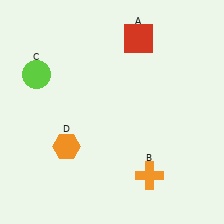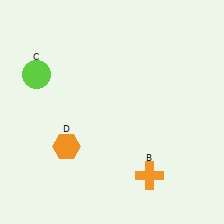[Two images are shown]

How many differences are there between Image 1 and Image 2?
There is 1 difference between the two images.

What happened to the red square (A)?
The red square (A) was removed in Image 2. It was in the top-right area of Image 1.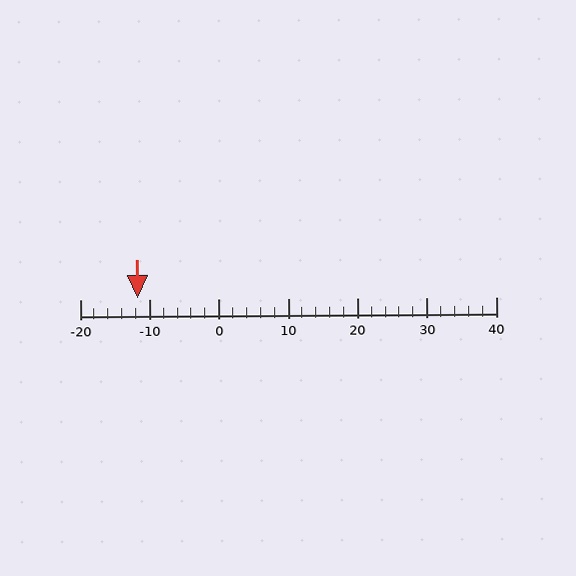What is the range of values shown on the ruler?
The ruler shows values from -20 to 40.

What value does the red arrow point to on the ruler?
The red arrow points to approximately -12.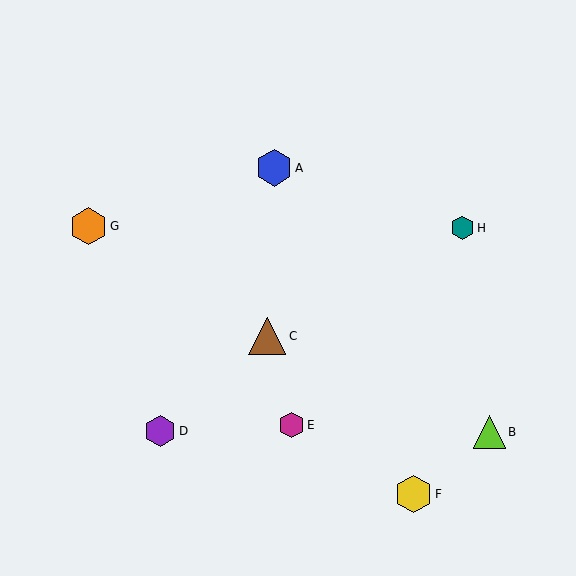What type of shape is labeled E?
Shape E is a magenta hexagon.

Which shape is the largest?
The yellow hexagon (labeled F) is the largest.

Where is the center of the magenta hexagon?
The center of the magenta hexagon is at (291, 425).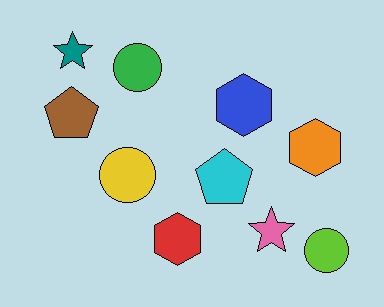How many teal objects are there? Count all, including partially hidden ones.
There is 1 teal object.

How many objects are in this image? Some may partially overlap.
There are 10 objects.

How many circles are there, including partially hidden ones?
There are 3 circles.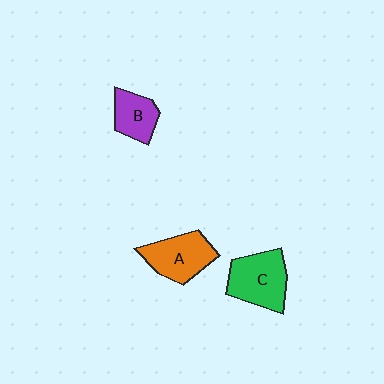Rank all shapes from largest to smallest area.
From largest to smallest: C (green), A (orange), B (purple).